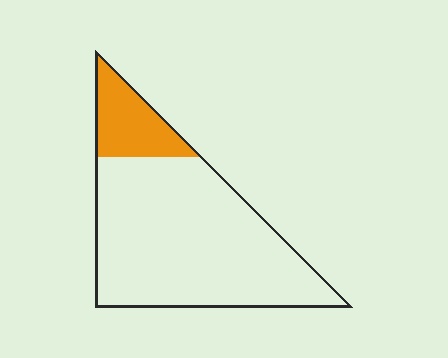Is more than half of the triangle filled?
No.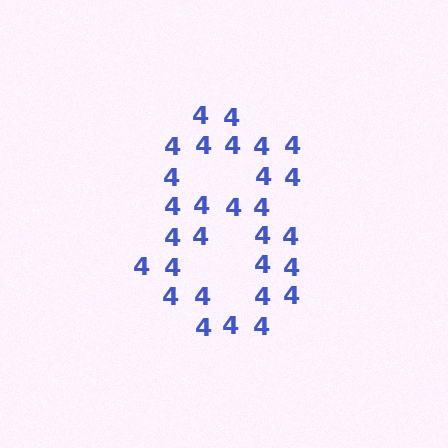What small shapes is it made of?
It is made of small digit 4's.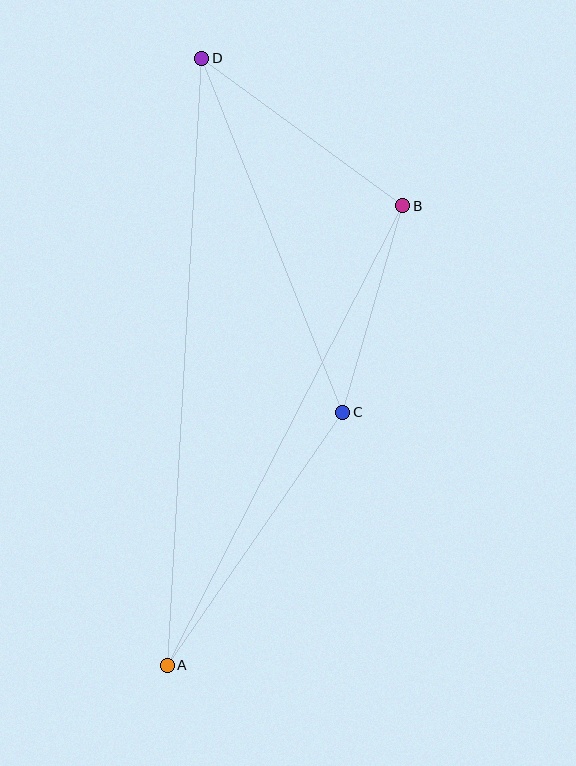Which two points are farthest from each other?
Points A and D are farthest from each other.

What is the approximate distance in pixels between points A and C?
The distance between A and C is approximately 308 pixels.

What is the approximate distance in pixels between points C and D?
The distance between C and D is approximately 381 pixels.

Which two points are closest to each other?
Points B and C are closest to each other.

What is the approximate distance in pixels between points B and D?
The distance between B and D is approximately 249 pixels.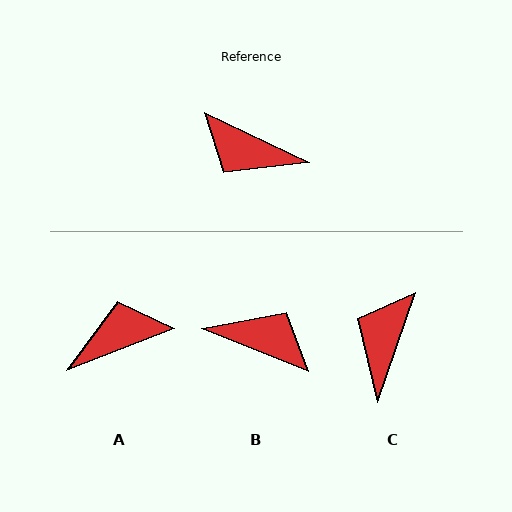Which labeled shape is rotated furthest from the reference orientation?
B, about 177 degrees away.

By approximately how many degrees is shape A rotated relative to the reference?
Approximately 133 degrees clockwise.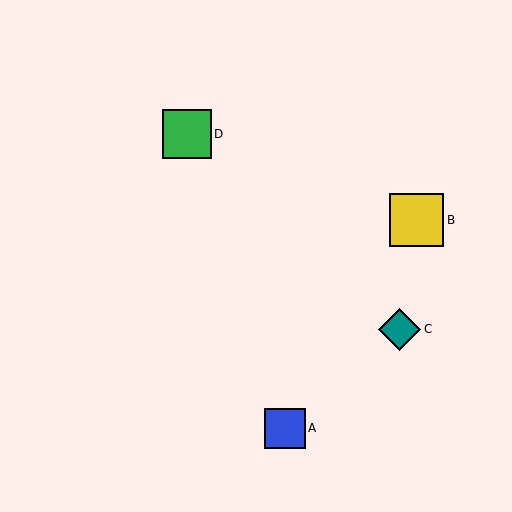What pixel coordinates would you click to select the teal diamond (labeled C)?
Click at (400, 329) to select the teal diamond C.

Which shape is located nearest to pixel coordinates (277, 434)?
The blue square (labeled A) at (285, 429) is nearest to that location.